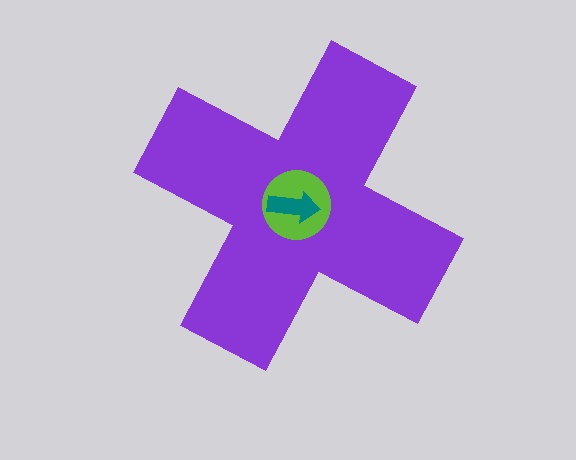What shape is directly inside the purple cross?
The lime circle.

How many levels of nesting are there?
3.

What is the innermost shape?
The teal arrow.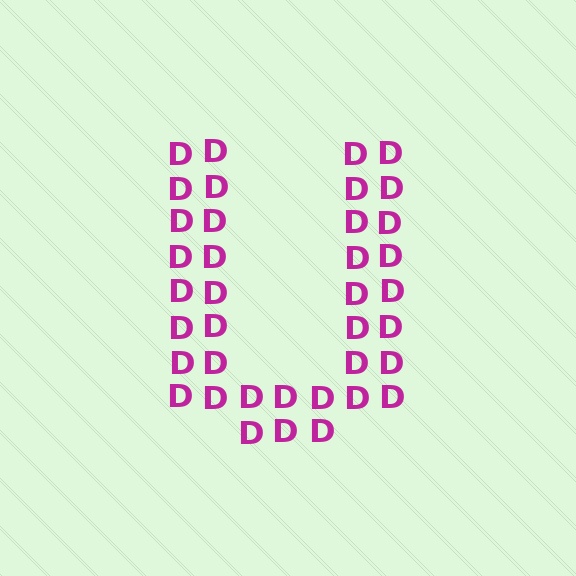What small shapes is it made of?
It is made of small letter D's.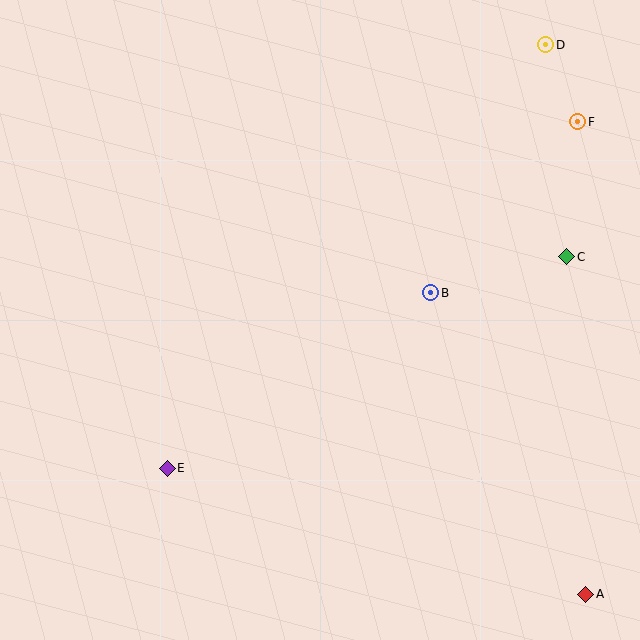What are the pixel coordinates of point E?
Point E is at (167, 468).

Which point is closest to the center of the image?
Point B at (431, 293) is closest to the center.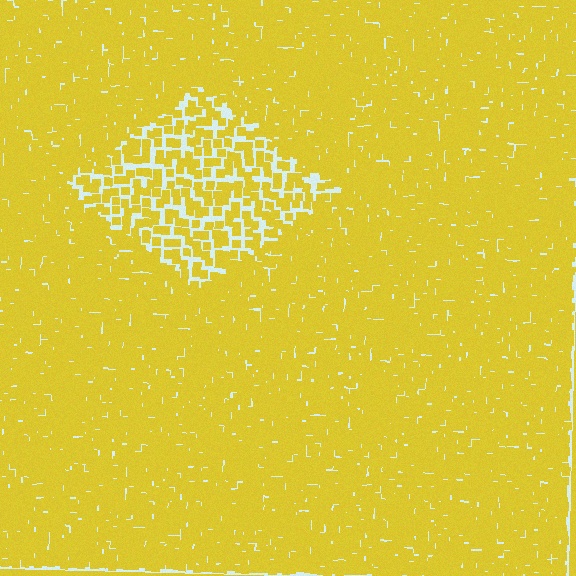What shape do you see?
I see a diamond.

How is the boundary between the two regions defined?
The boundary is defined by a change in element density (approximately 2.1x ratio). All elements are the same color, size, and shape.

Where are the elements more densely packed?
The elements are more densely packed outside the diamond boundary.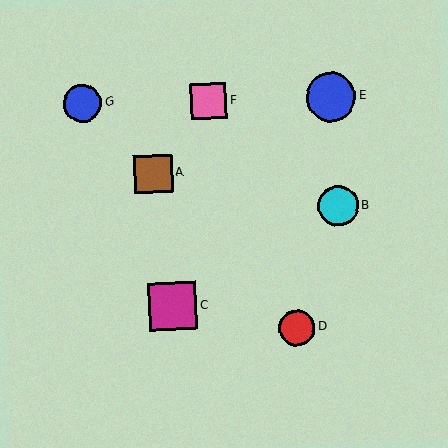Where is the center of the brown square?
The center of the brown square is at (153, 174).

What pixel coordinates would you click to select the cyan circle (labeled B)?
Click at (338, 206) to select the cyan circle B.